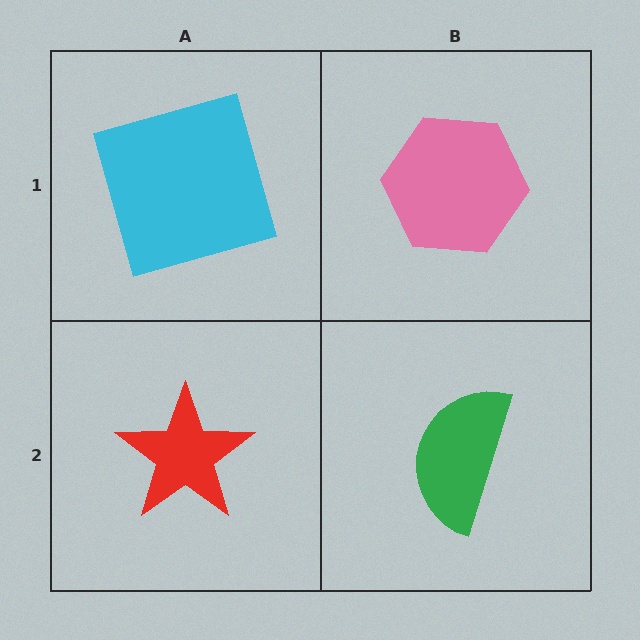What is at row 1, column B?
A pink hexagon.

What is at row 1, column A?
A cyan square.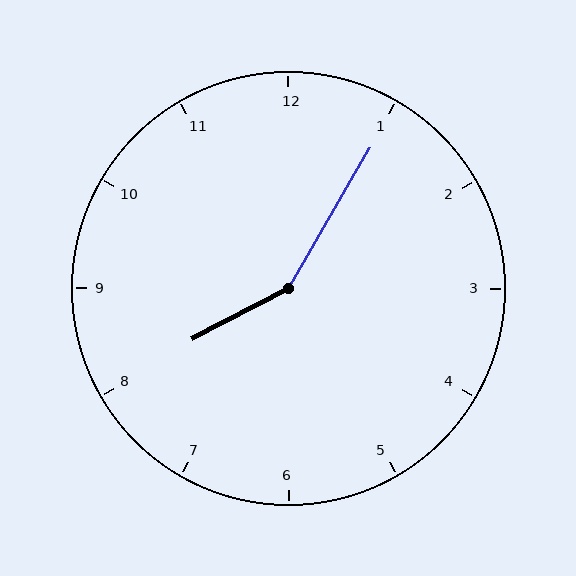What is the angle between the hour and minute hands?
Approximately 148 degrees.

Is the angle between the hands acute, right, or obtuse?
It is obtuse.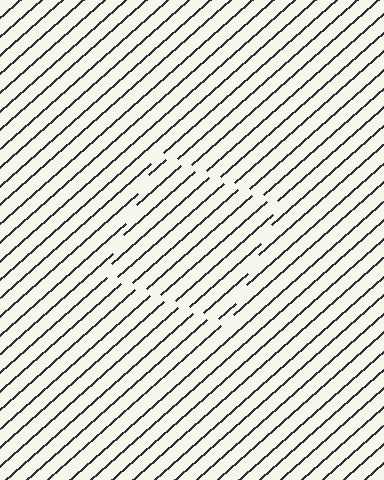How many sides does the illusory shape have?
4 sides — the line-ends trace a square.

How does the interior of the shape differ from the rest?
The interior of the shape contains the same grating, shifted by half a period — the contour is defined by the phase discontinuity where line-ends from the inner and outer gratings abut.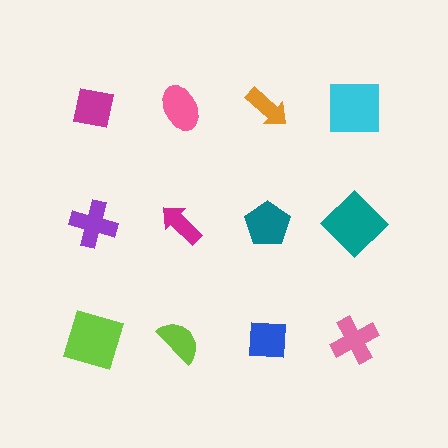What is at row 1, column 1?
A magenta square.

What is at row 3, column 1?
A lime square.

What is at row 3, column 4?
A pink cross.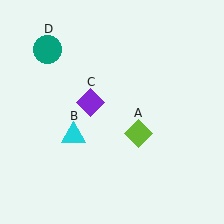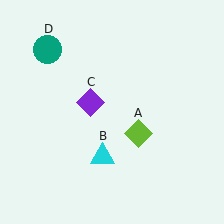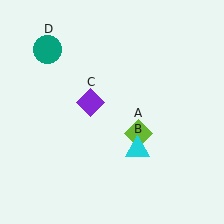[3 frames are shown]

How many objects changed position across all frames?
1 object changed position: cyan triangle (object B).